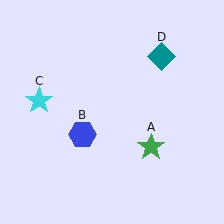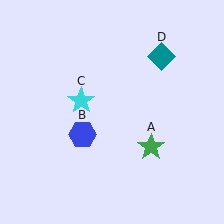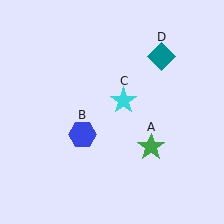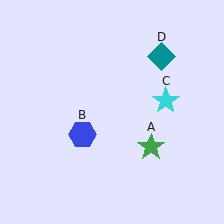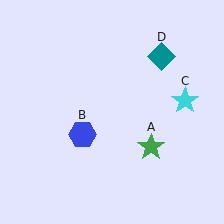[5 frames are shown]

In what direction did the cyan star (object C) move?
The cyan star (object C) moved right.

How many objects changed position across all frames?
1 object changed position: cyan star (object C).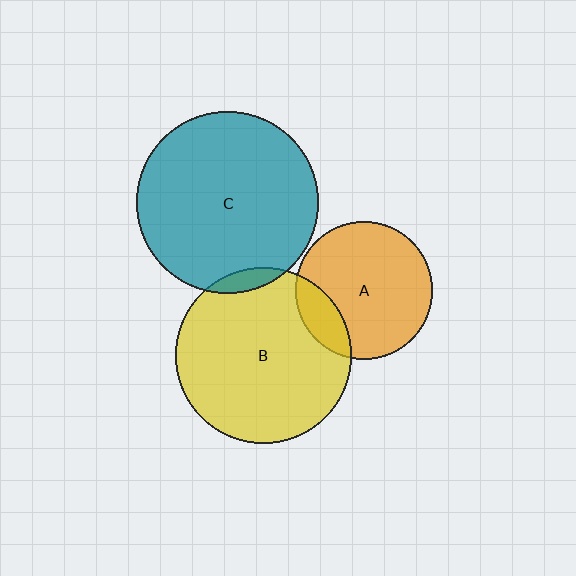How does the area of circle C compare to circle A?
Approximately 1.8 times.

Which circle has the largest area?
Circle C (teal).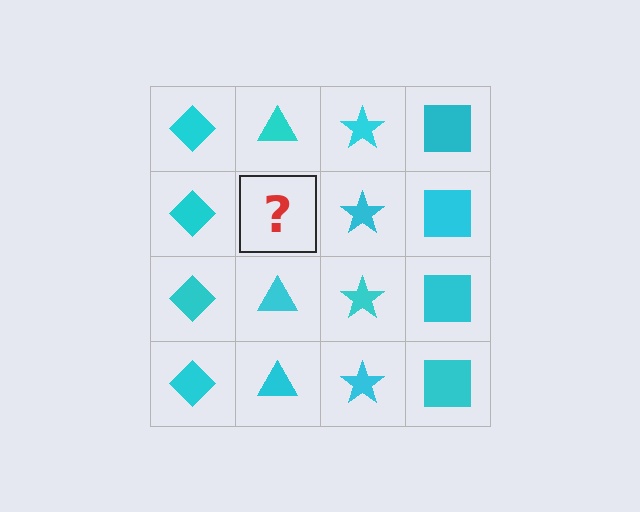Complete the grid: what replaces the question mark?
The question mark should be replaced with a cyan triangle.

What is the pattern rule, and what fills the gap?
The rule is that each column has a consistent shape. The gap should be filled with a cyan triangle.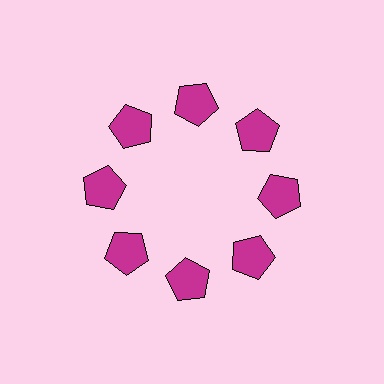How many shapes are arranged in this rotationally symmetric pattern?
There are 8 shapes, arranged in 8 groups of 1.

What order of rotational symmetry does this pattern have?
This pattern has 8-fold rotational symmetry.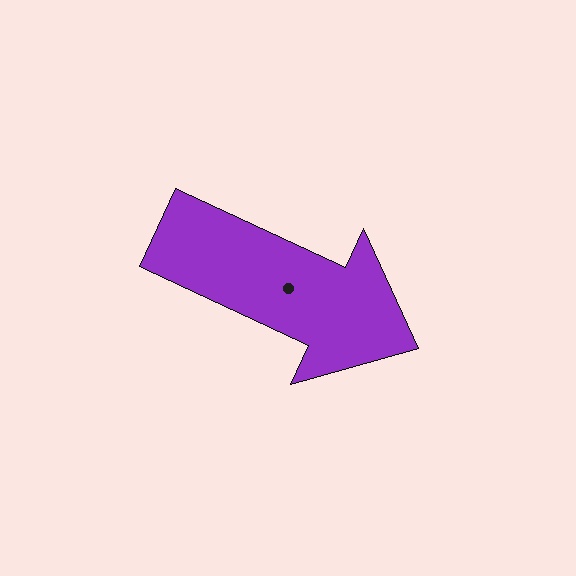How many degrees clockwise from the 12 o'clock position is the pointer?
Approximately 115 degrees.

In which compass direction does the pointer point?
Southeast.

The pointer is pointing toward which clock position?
Roughly 4 o'clock.